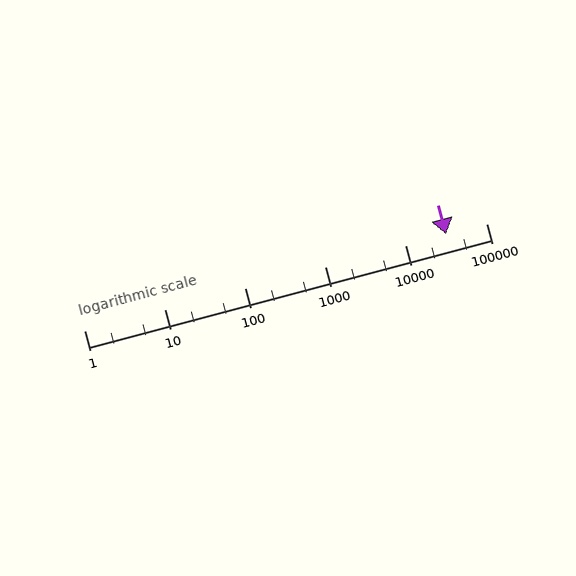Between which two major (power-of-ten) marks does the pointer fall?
The pointer is between 10000 and 100000.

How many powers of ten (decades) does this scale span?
The scale spans 5 decades, from 1 to 100000.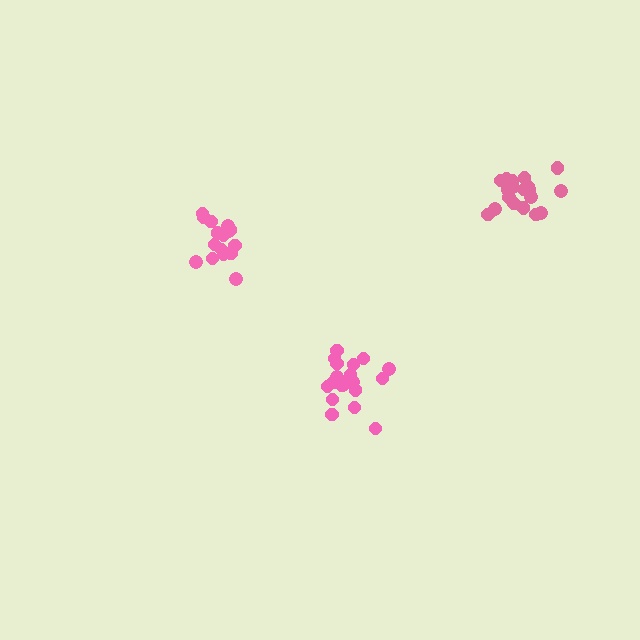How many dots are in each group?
Group 1: 20 dots, Group 2: 20 dots, Group 3: 16 dots (56 total).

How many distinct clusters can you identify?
There are 3 distinct clusters.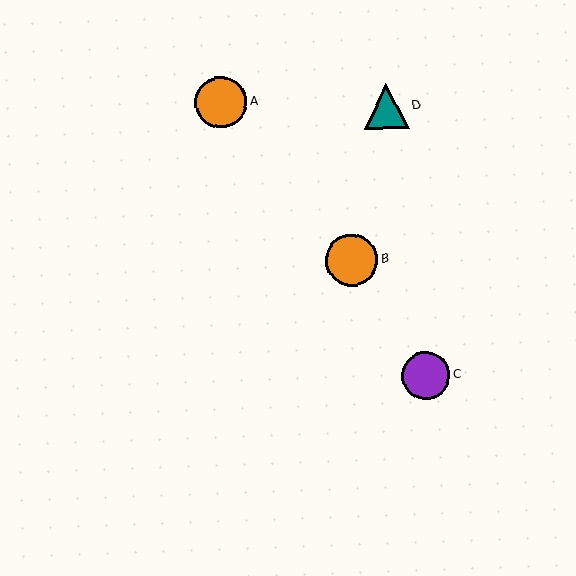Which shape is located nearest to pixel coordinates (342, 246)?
The orange circle (labeled B) at (352, 260) is nearest to that location.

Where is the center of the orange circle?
The center of the orange circle is at (352, 260).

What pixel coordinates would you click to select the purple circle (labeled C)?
Click at (426, 375) to select the purple circle C.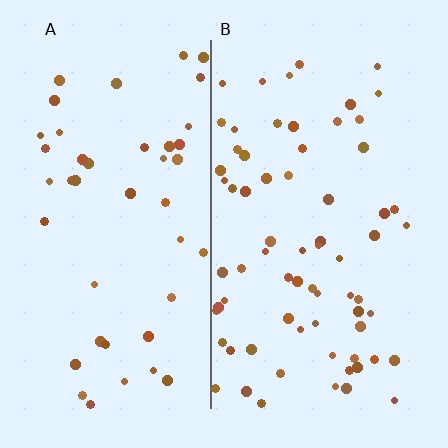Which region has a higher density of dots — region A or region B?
B (the right).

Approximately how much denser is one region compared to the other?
Approximately 1.6× — region B over region A.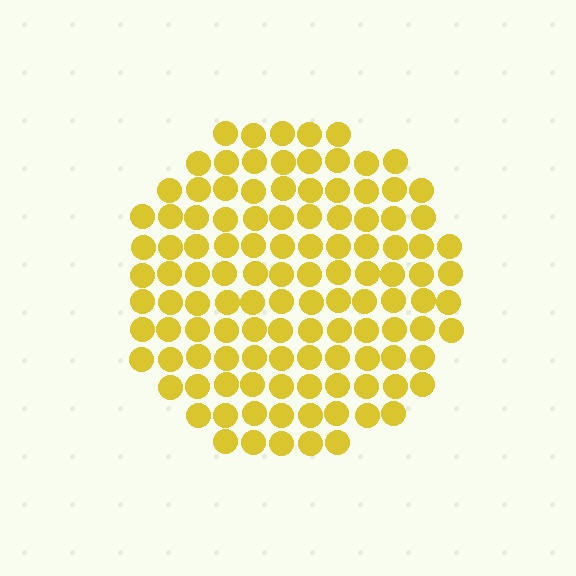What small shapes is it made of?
It is made of small circles.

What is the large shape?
The large shape is a circle.